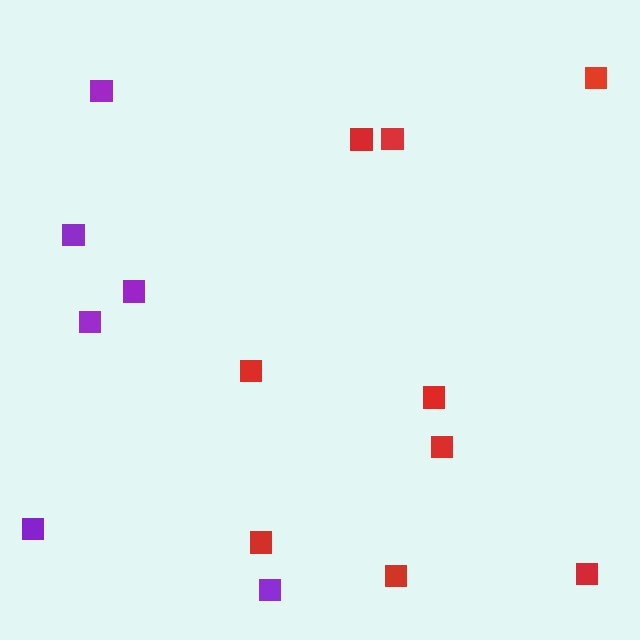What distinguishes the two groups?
There are 2 groups: one group of red squares (9) and one group of purple squares (6).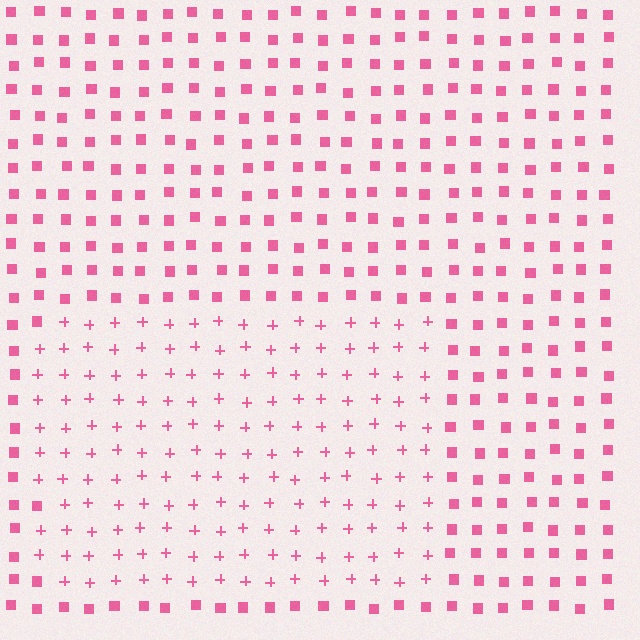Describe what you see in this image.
The image is filled with small pink elements arranged in a uniform grid. A rectangle-shaped region contains plus signs, while the surrounding area contains squares. The boundary is defined purely by the change in element shape.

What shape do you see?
I see a rectangle.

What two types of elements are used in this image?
The image uses plus signs inside the rectangle region and squares outside it.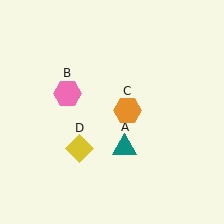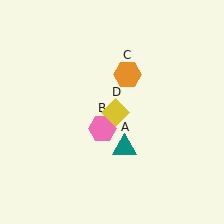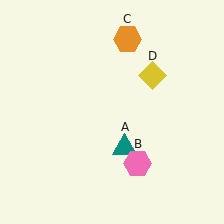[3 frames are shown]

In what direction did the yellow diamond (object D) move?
The yellow diamond (object D) moved up and to the right.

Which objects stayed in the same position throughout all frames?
Teal triangle (object A) remained stationary.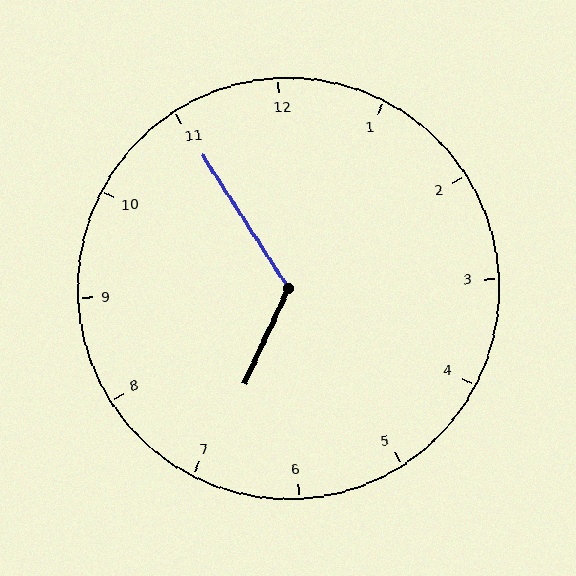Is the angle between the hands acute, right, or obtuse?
It is obtuse.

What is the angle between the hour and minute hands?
Approximately 122 degrees.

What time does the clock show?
6:55.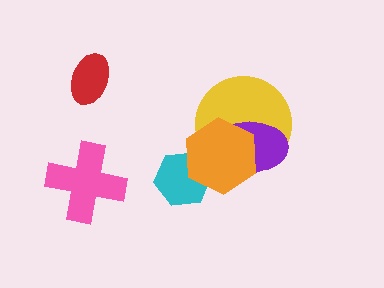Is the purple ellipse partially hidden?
Yes, it is partially covered by another shape.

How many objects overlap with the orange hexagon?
3 objects overlap with the orange hexagon.